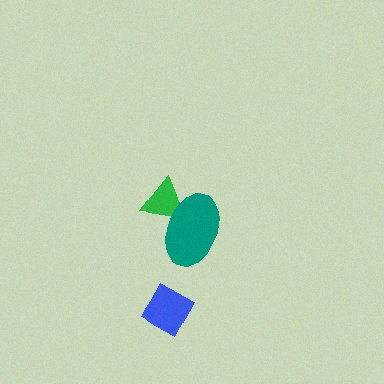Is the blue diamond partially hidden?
No, no other shape covers it.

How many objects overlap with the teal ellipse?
1 object overlaps with the teal ellipse.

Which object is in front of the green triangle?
The teal ellipse is in front of the green triangle.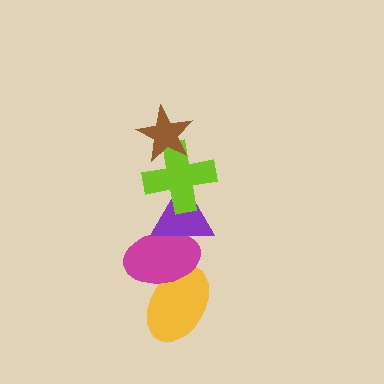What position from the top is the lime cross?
The lime cross is 2nd from the top.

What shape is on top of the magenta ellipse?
The purple triangle is on top of the magenta ellipse.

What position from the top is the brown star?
The brown star is 1st from the top.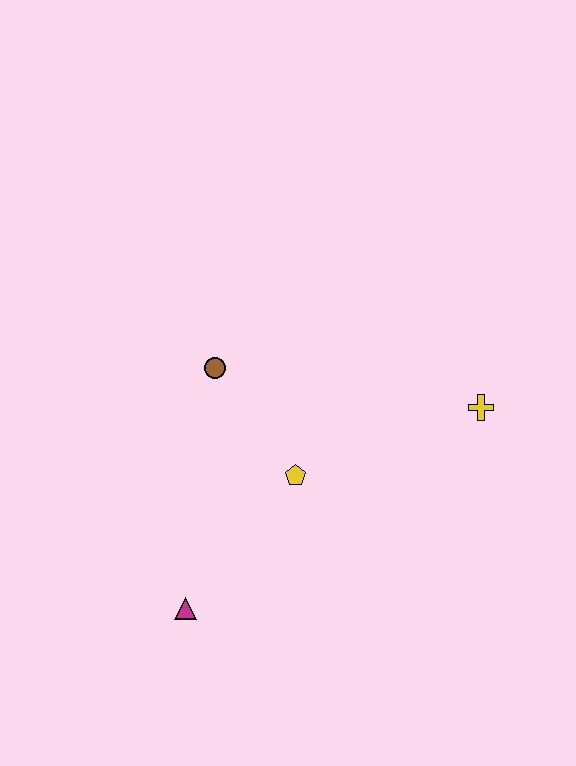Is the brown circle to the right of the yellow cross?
No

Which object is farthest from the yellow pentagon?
The yellow cross is farthest from the yellow pentagon.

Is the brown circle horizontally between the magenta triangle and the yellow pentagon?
Yes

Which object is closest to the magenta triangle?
The yellow pentagon is closest to the magenta triangle.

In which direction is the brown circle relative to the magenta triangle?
The brown circle is above the magenta triangle.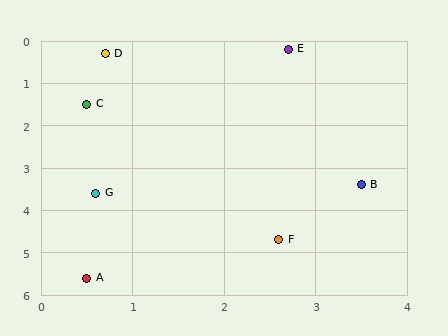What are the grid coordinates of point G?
Point G is at approximately (0.6, 3.6).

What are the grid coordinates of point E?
Point E is at approximately (2.7, 0.2).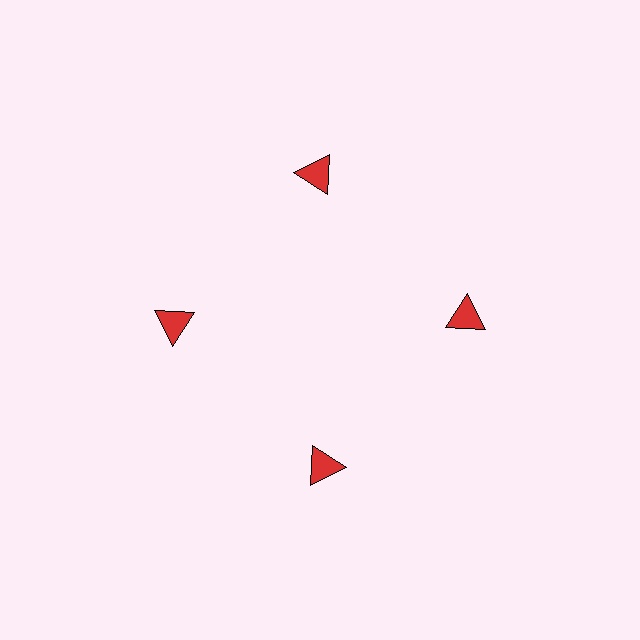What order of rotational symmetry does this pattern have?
This pattern has 4-fold rotational symmetry.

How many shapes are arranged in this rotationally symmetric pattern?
There are 4 shapes, arranged in 4 groups of 1.